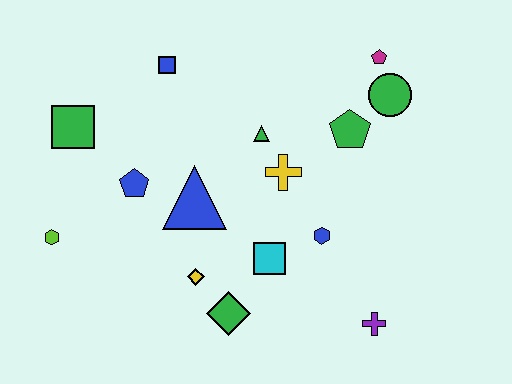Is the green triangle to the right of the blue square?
Yes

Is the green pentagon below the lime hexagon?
No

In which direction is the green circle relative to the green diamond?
The green circle is above the green diamond.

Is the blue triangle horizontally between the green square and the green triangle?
Yes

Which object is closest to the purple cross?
The blue hexagon is closest to the purple cross.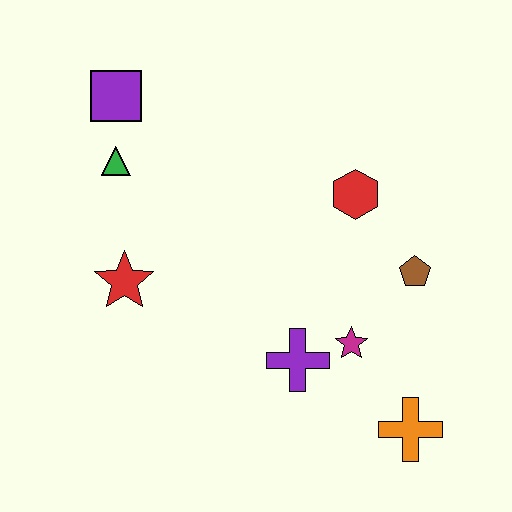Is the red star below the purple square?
Yes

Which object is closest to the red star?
The green triangle is closest to the red star.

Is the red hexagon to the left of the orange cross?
Yes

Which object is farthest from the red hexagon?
The purple square is farthest from the red hexagon.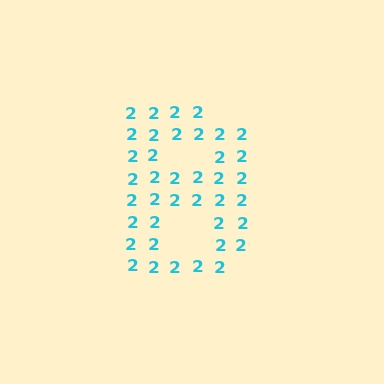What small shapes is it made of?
It is made of small digit 2's.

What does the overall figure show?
The overall figure shows the letter B.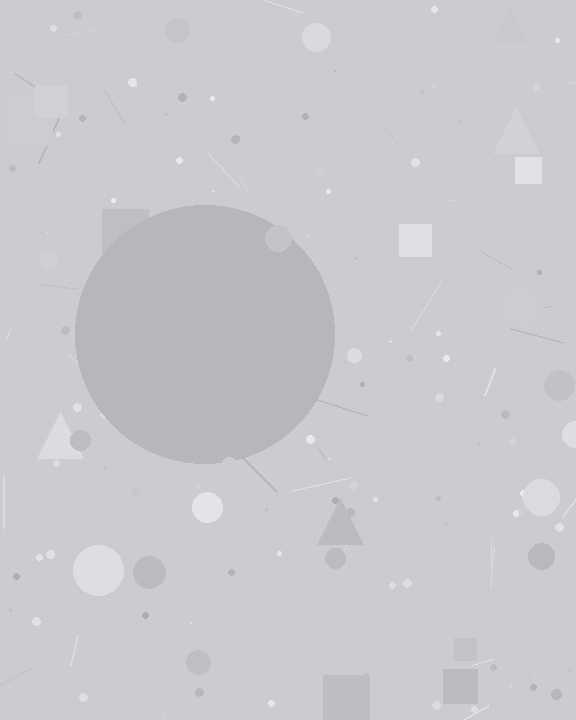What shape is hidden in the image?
A circle is hidden in the image.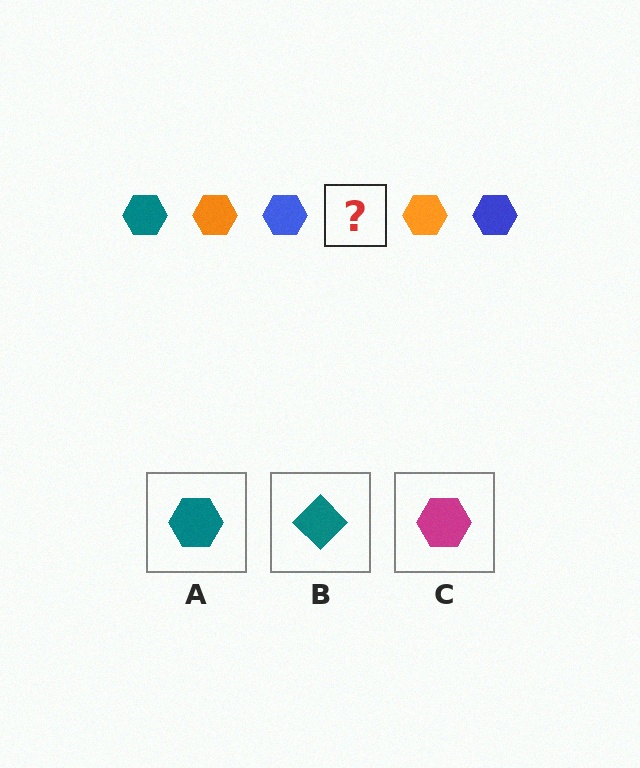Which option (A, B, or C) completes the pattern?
A.